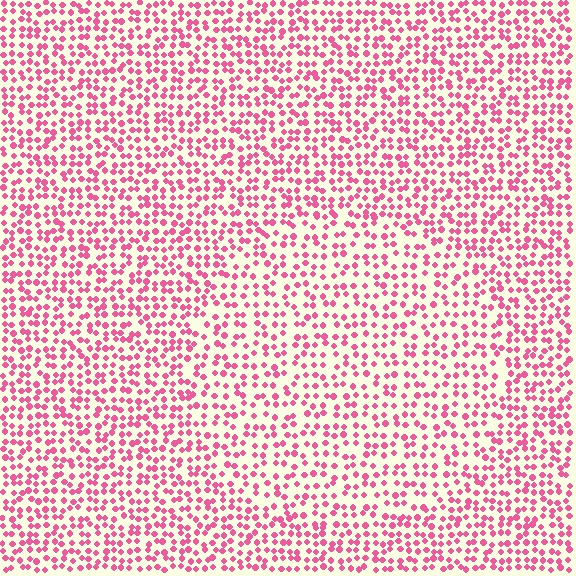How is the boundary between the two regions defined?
The boundary is defined by a change in element density (approximately 1.4x ratio). All elements are the same color, size, and shape.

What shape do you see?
I see a circle.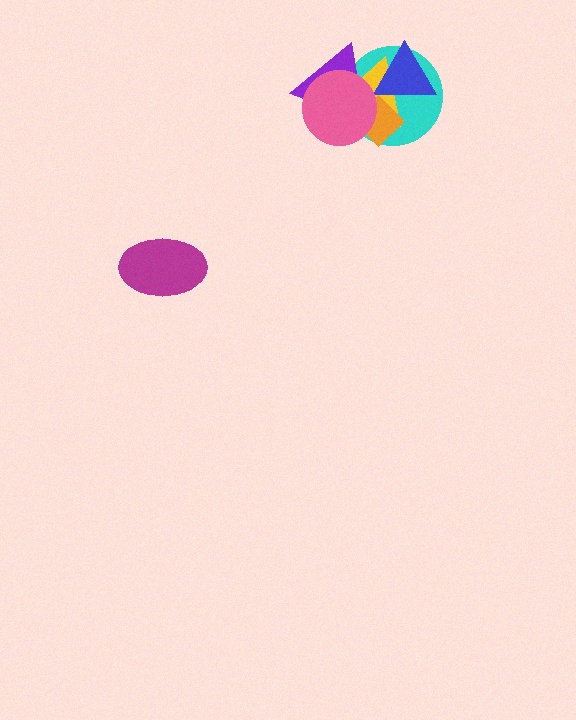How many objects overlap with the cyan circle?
5 objects overlap with the cyan circle.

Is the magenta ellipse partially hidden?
No, no other shape covers it.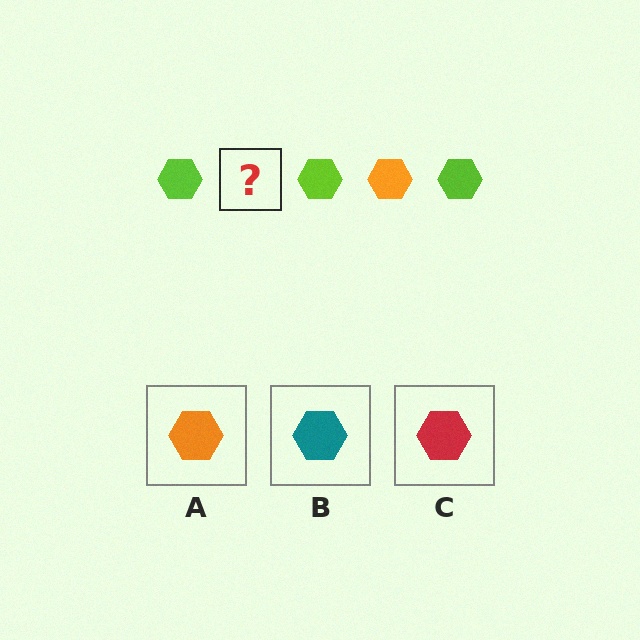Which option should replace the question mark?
Option A.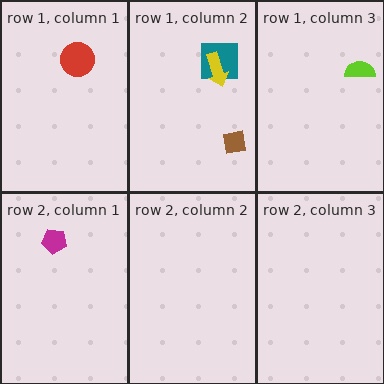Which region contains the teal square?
The row 1, column 2 region.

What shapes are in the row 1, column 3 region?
The lime semicircle.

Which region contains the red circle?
The row 1, column 1 region.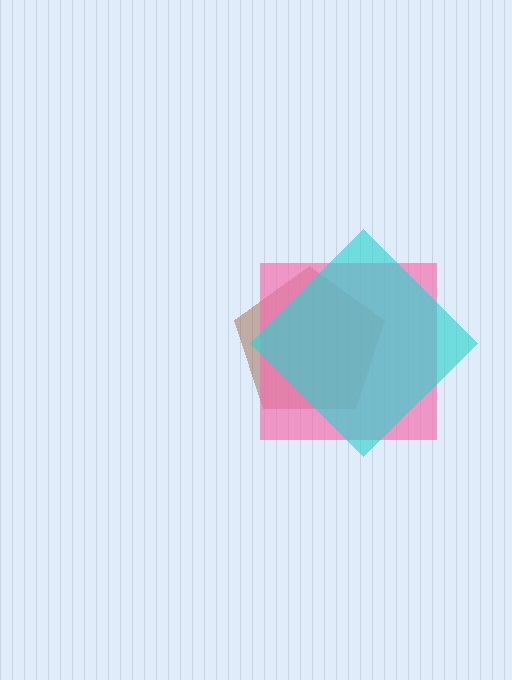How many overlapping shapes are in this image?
There are 3 overlapping shapes in the image.